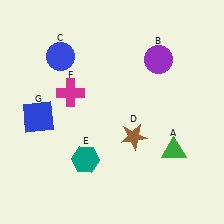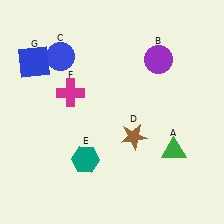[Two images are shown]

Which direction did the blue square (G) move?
The blue square (G) moved up.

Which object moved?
The blue square (G) moved up.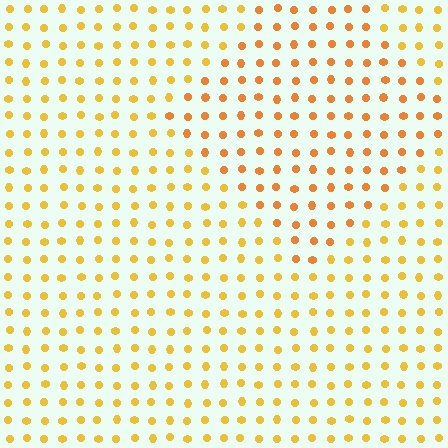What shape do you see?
I see a diamond.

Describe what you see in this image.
The image is filled with small yellow elements in a uniform arrangement. A diamond-shaped region is visible where the elements are tinted to a slightly different hue, forming a subtle color boundary.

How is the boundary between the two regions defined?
The boundary is defined purely by a slight shift in hue (about 21 degrees). Spacing, size, and orientation are identical on both sides.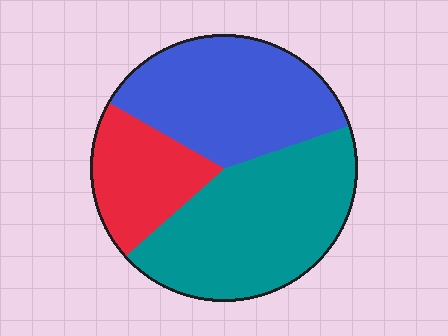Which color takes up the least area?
Red, at roughly 20%.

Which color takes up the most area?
Teal, at roughly 45%.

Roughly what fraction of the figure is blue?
Blue covers 37% of the figure.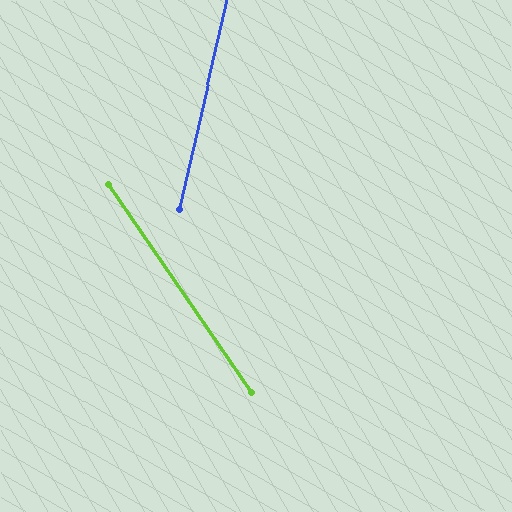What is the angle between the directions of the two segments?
Approximately 48 degrees.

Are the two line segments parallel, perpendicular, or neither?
Neither parallel nor perpendicular — they differ by about 48°.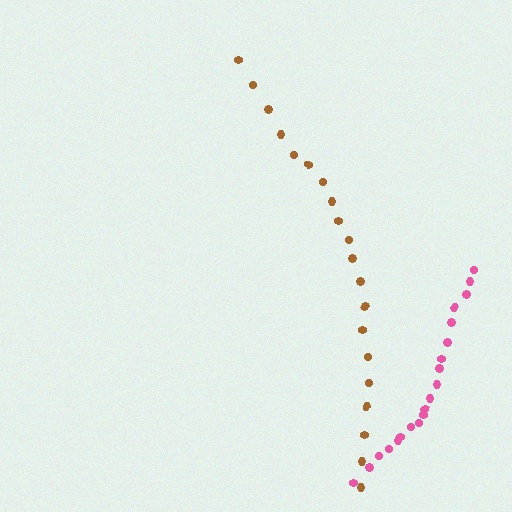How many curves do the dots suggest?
There are 2 distinct paths.